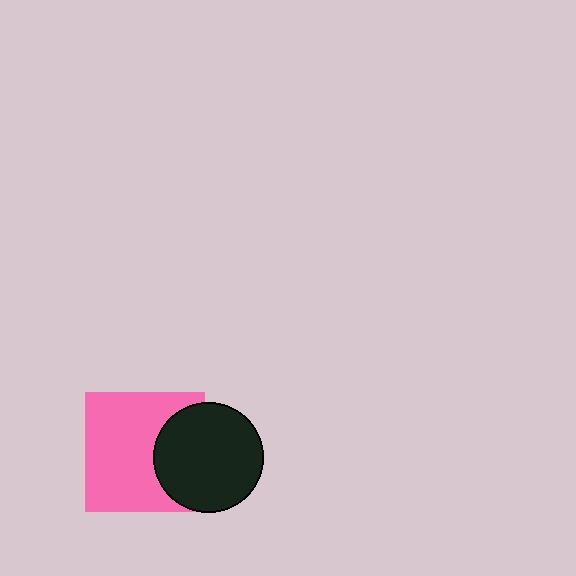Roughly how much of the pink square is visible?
Most of it is visible (roughly 69%).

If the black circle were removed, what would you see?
You would see the complete pink square.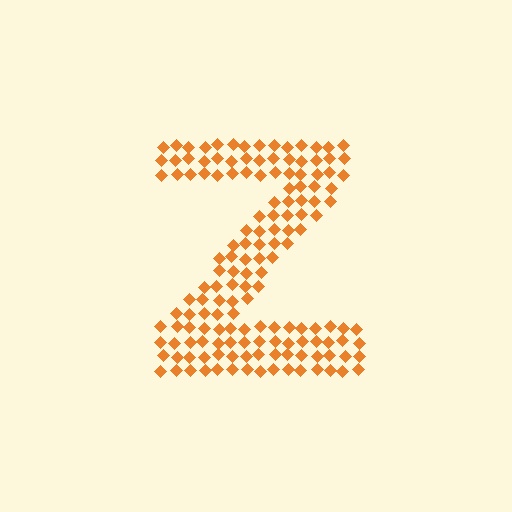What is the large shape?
The large shape is the letter Z.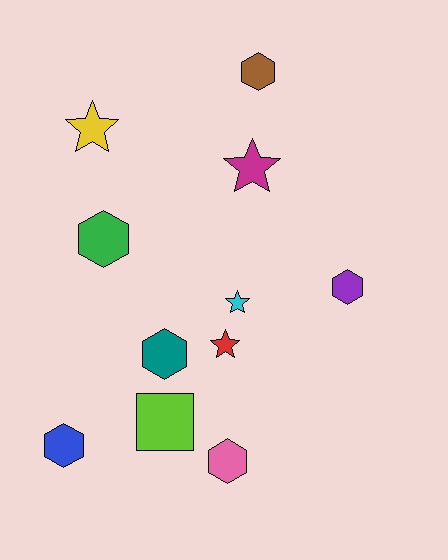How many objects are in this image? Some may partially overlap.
There are 11 objects.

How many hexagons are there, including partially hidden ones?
There are 6 hexagons.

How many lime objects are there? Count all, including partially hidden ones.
There is 1 lime object.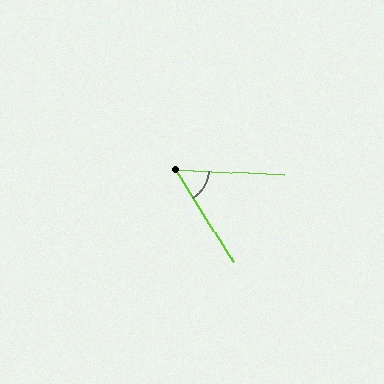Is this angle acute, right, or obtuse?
It is acute.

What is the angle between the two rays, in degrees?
Approximately 55 degrees.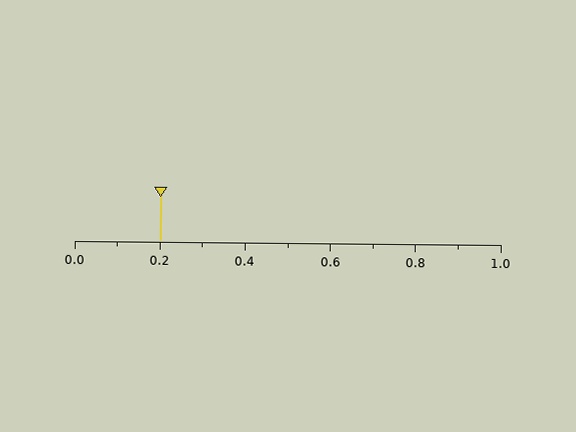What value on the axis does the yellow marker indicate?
The marker indicates approximately 0.2.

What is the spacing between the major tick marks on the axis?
The major ticks are spaced 0.2 apart.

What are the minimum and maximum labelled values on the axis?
The axis runs from 0.0 to 1.0.